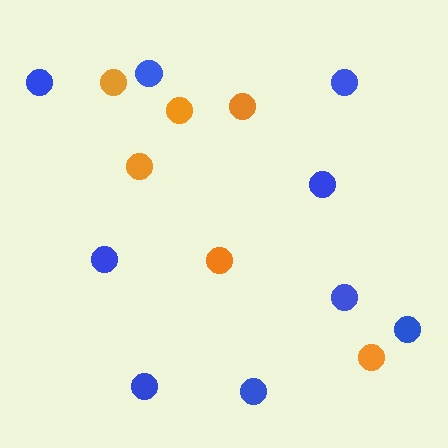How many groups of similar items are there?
There are 2 groups: one group of blue circles (9) and one group of orange circles (6).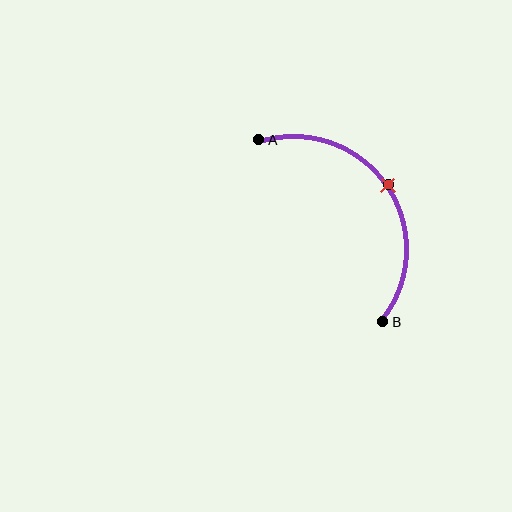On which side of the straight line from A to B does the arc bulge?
The arc bulges above and to the right of the straight line connecting A and B.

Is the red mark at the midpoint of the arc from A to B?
Yes. The red mark lies on the arc at equal arc-length from both A and B — it is the arc midpoint.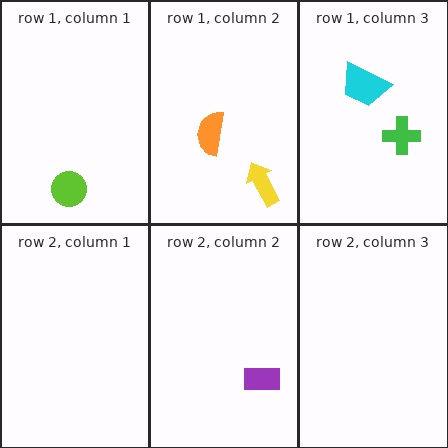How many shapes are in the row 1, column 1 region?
1.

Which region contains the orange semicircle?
The row 1, column 2 region.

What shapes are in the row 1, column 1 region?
The lime circle.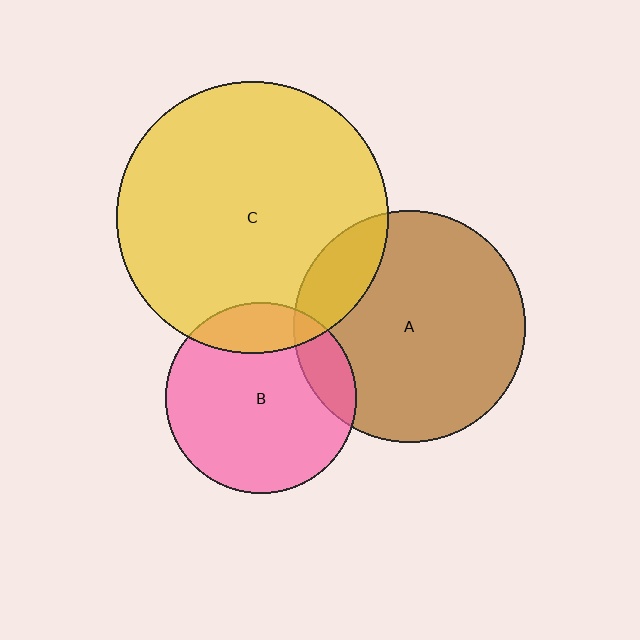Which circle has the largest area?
Circle C (yellow).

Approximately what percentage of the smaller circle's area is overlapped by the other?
Approximately 15%.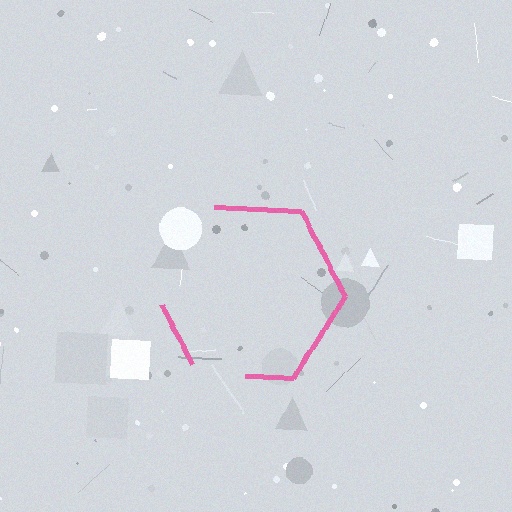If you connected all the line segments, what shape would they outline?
They would outline a hexagon.